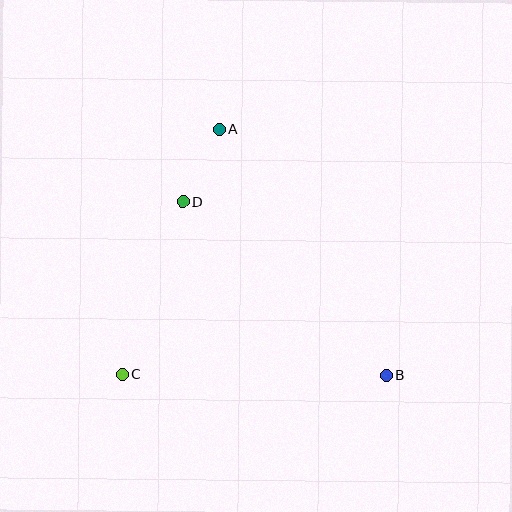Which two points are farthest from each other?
Points A and B are farthest from each other.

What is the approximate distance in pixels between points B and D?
The distance between B and D is approximately 267 pixels.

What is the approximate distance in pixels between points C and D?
The distance between C and D is approximately 182 pixels.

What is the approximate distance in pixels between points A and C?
The distance between A and C is approximately 264 pixels.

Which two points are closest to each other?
Points A and D are closest to each other.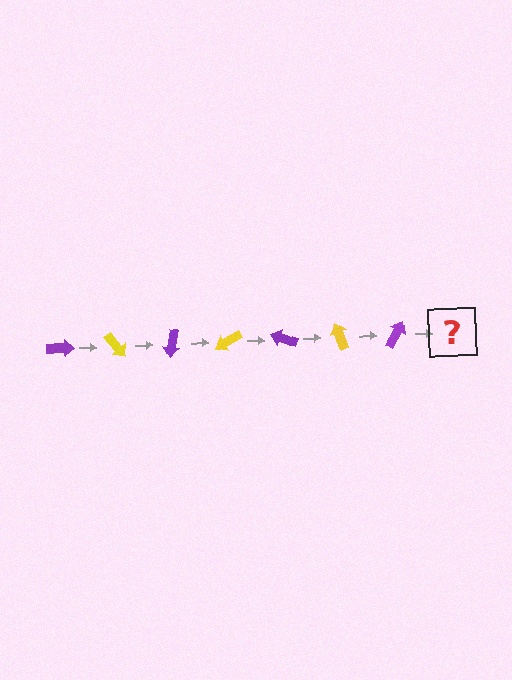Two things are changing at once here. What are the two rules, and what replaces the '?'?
The two rules are that it rotates 50 degrees each step and the color cycles through purple and yellow. The '?' should be a yellow arrow, rotated 350 degrees from the start.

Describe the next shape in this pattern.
It should be a yellow arrow, rotated 350 degrees from the start.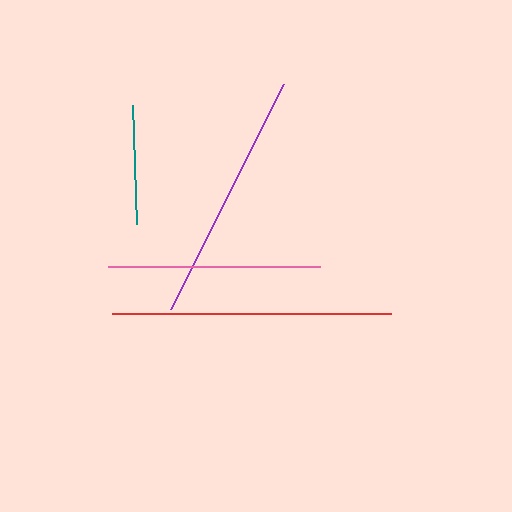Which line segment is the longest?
The red line is the longest at approximately 279 pixels.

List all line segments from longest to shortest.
From longest to shortest: red, purple, pink, teal.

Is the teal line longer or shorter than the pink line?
The pink line is longer than the teal line.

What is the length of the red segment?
The red segment is approximately 279 pixels long.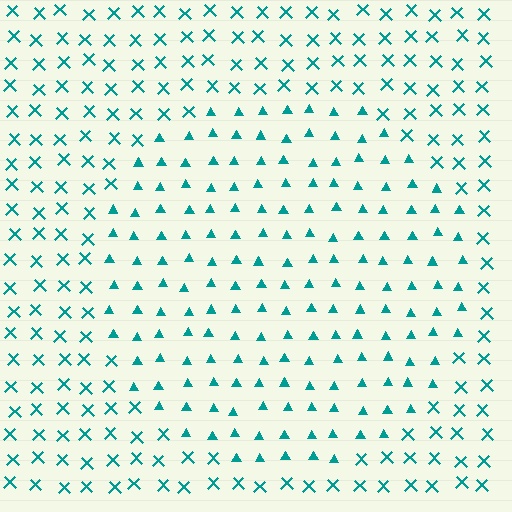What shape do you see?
I see a circle.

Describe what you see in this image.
The image is filled with small teal elements arranged in a uniform grid. A circle-shaped region contains triangles, while the surrounding area contains X marks. The boundary is defined purely by the change in element shape.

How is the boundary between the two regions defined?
The boundary is defined by a change in element shape: triangles inside vs. X marks outside. All elements share the same color and spacing.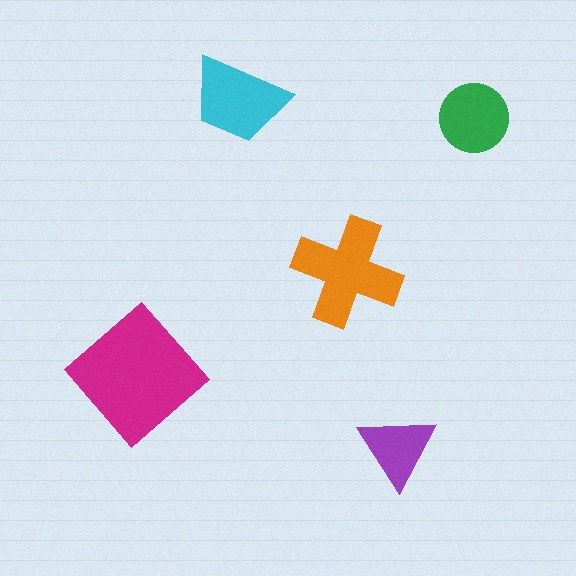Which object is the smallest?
The purple triangle.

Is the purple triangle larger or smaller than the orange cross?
Smaller.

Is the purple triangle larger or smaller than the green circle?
Smaller.